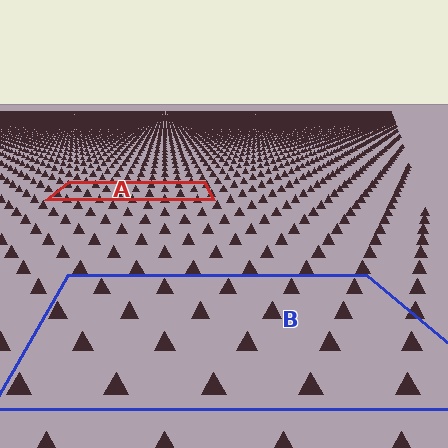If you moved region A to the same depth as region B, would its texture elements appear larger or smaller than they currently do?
They would appear larger. At a closer depth, the same texture elements are projected at a bigger on-screen size.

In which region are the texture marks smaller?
The texture marks are smaller in region A, because it is farther away.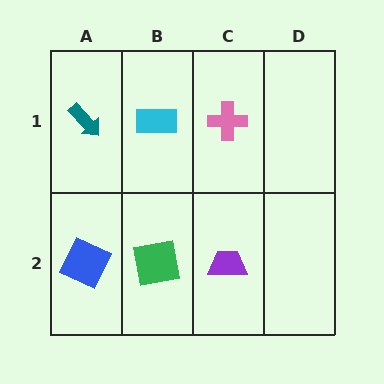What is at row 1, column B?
A cyan rectangle.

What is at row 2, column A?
A blue square.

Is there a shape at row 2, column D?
No, that cell is empty.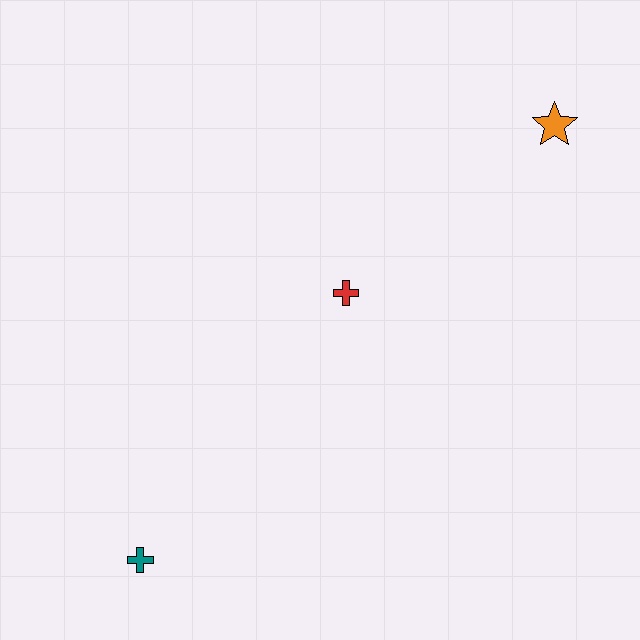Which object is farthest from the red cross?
The teal cross is farthest from the red cross.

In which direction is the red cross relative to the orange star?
The red cross is to the left of the orange star.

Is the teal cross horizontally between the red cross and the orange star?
No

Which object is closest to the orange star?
The red cross is closest to the orange star.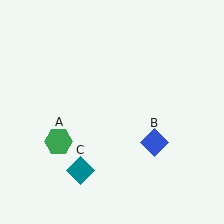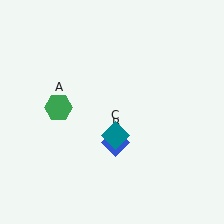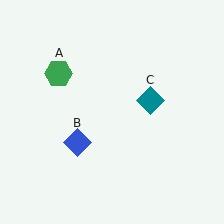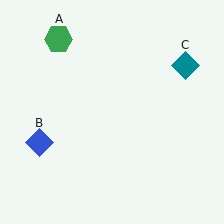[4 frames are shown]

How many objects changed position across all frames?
3 objects changed position: green hexagon (object A), blue diamond (object B), teal diamond (object C).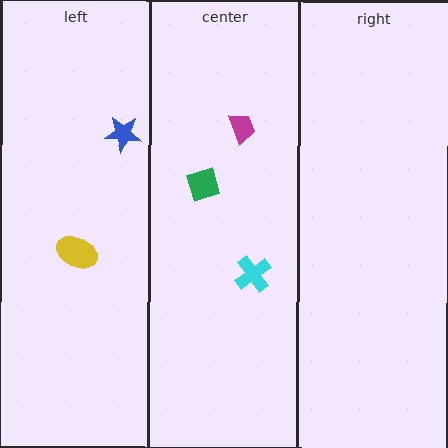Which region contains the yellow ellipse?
The left region.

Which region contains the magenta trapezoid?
The center region.